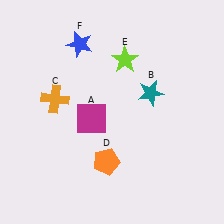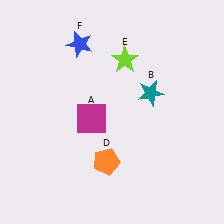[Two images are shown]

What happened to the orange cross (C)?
The orange cross (C) was removed in Image 2. It was in the top-left area of Image 1.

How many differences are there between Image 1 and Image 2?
There is 1 difference between the two images.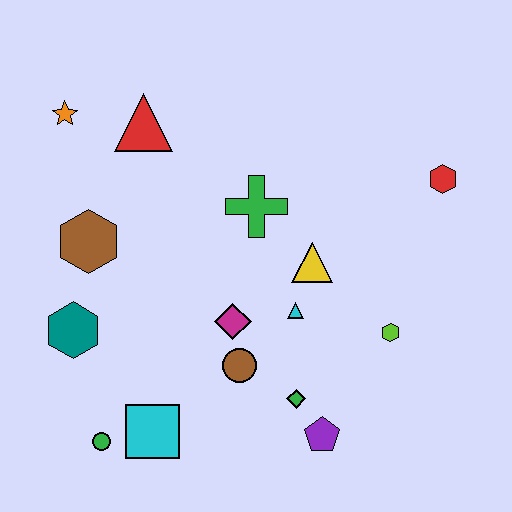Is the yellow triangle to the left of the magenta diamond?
No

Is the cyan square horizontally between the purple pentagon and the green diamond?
No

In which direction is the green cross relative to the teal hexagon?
The green cross is to the right of the teal hexagon.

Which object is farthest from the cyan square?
The red hexagon is farthest from the cyan square.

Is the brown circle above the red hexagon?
No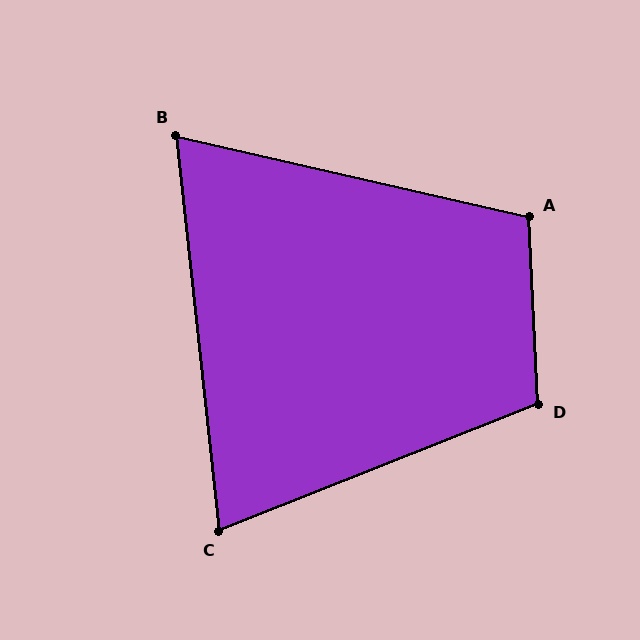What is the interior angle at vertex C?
Approximately 75 degrees (acute).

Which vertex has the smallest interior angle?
B, at approximately 71 degrees.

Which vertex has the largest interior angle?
D, at approximately 109 degrees.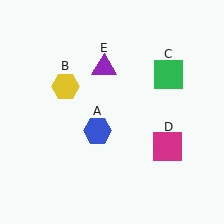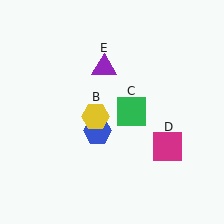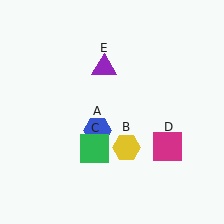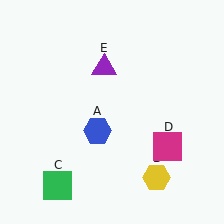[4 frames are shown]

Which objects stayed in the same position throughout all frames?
Blue hexagon (object A) and magenta square (object D) and purple triangle (object E) remained stationary.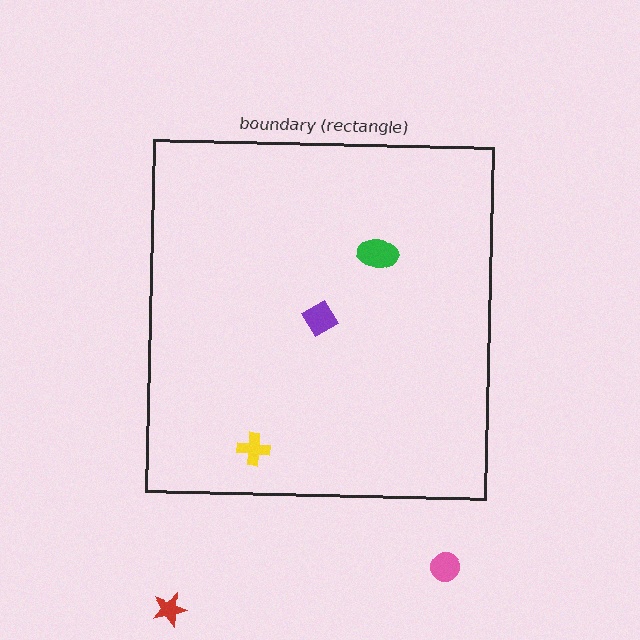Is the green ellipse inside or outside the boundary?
Inside.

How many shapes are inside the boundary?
3 inside, 2 outside.